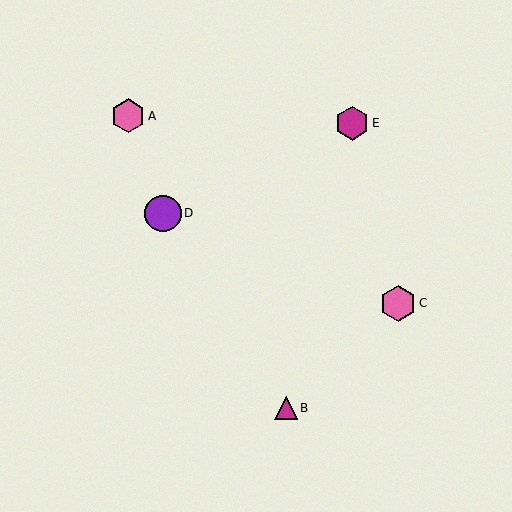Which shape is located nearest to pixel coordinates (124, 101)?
The pink hexagon (labeled A) at (128, 116) is nearest to that location.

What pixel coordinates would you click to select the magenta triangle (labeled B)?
Click at (286, 408) to select the magenta triangle B.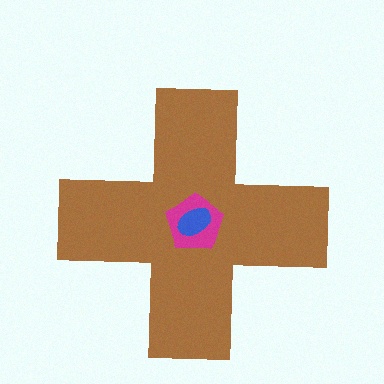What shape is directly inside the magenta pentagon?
The blue ellipse.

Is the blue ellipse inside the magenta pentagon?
Yes.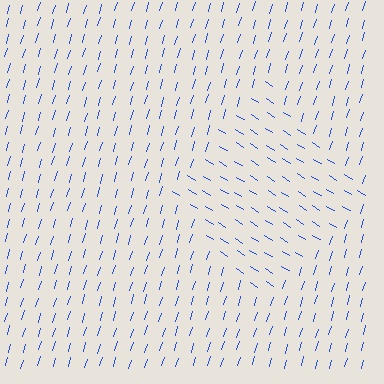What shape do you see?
I see a diamond.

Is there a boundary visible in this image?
Yes, there is a texture boundary formed by a change in line orientation.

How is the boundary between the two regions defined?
The boundary is defined purely by a change in line orientation (approximately 75 degrees difference). All lines are the same color and thickness.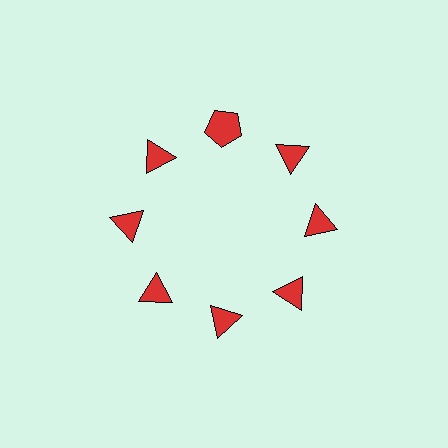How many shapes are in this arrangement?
There are 8 shapes arranged in a ring pattern.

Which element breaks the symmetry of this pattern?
The red pentagon at roughly the 12 o'clock position breaks the symmetry. All other shapes are red triangles.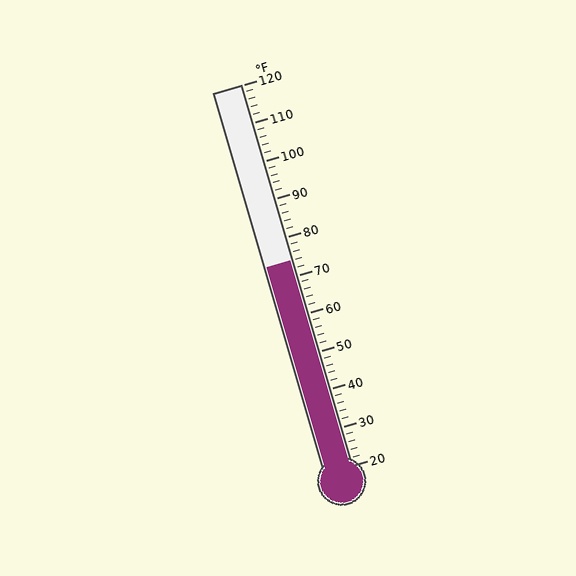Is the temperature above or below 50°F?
The temperature is above 50°F.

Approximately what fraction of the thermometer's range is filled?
The thermometer is filled to approximately 55% of its range.